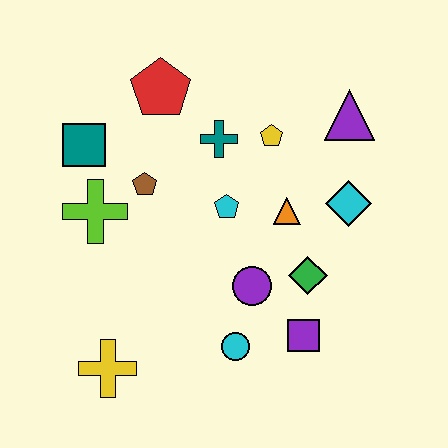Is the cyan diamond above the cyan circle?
Yes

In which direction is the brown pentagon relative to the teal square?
The brown pentagon is to the right of the teal square.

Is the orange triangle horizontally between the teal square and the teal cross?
No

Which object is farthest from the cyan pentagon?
The yellow cross is farthest from the cyan pentagon.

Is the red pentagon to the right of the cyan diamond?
No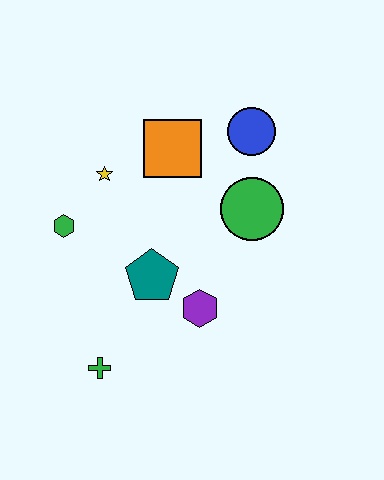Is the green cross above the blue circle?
No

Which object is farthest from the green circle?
The green cross is farthest from the green circle.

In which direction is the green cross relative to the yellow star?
The green cross is below the yellow star.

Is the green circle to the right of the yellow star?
Yes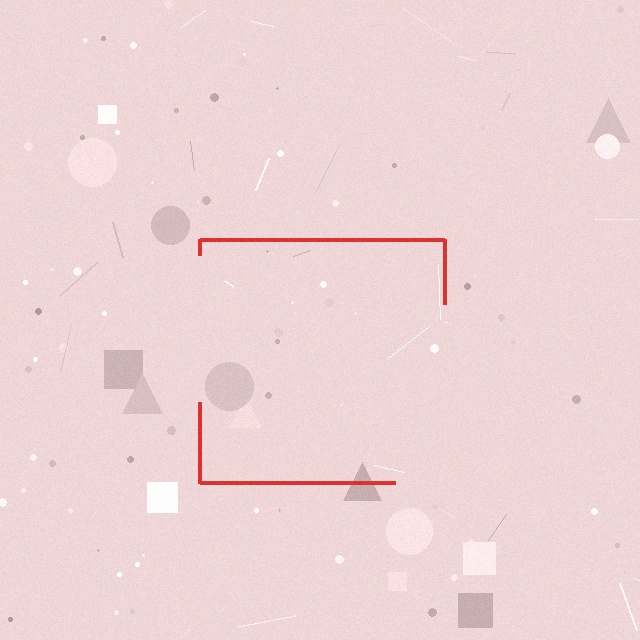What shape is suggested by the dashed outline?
The dashed outline suggests a square.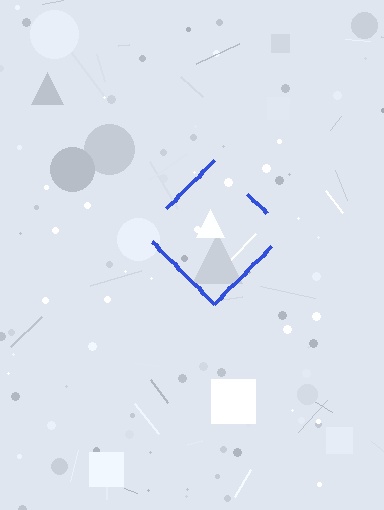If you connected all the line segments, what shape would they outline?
They would outline a diamond.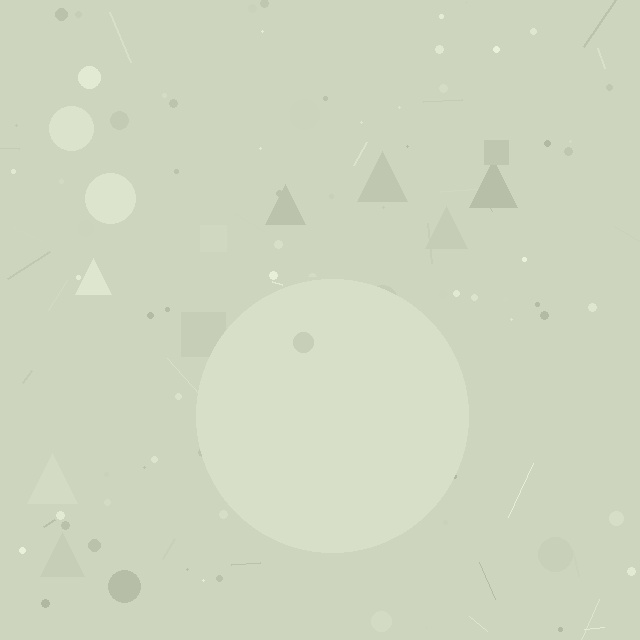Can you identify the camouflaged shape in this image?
The camouflaged shape is a circle.